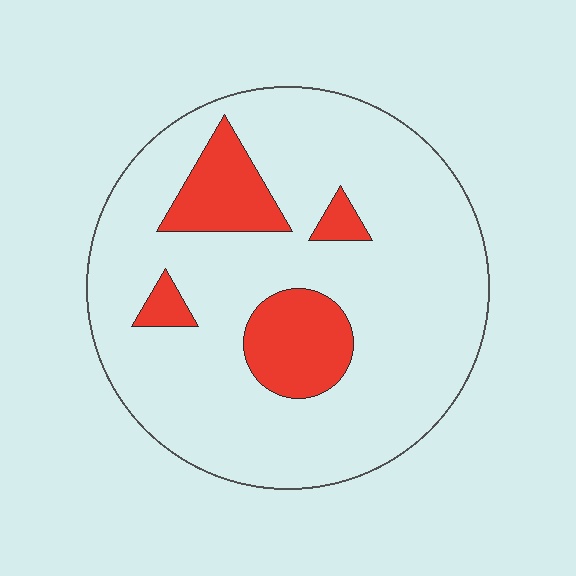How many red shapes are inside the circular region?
4.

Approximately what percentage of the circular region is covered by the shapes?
Approximately 15%.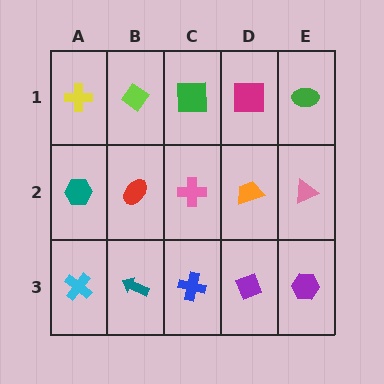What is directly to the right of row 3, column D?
A purple hexagon.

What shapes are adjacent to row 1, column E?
A pink triangle (row 2, column E), a magenta square (row 1, column D).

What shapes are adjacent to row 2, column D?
A magenta square (row 1, column D), a purple diamond (row 3, column D), a pink cross (row 2, column C), a pink triangle (row 2, column E).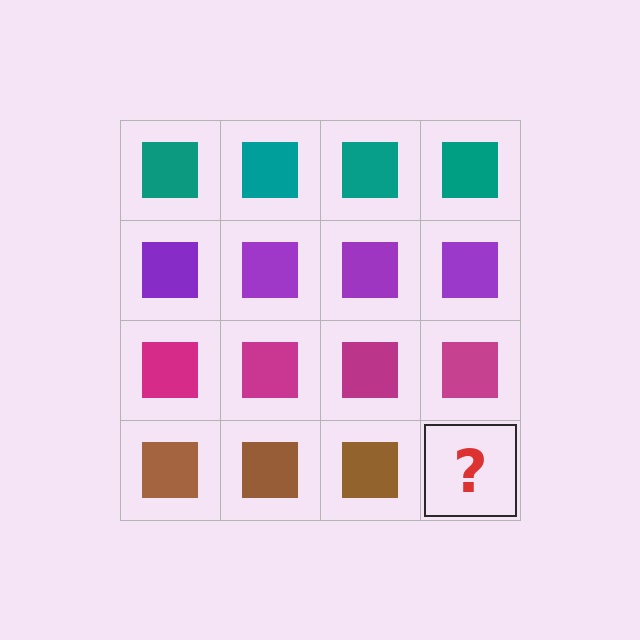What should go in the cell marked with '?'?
The missing cell should contain a brown square.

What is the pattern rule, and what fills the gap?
The rule is that each row has a consistent color. The gap should be filled with a brown square.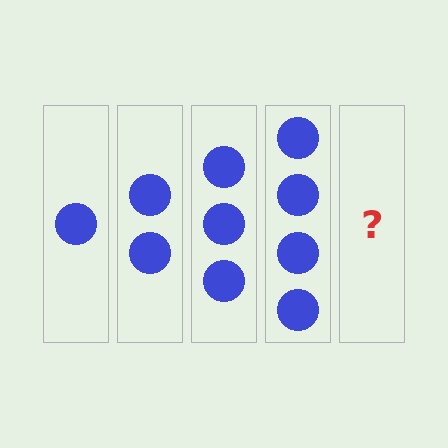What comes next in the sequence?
The next element should be 5 circles.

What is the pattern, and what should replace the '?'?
The pattern is that each step adds one more circle. The '?' should be 5 circles.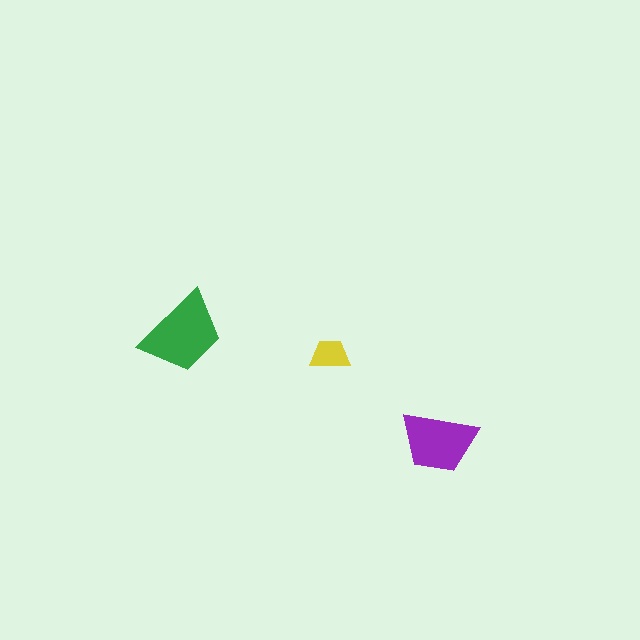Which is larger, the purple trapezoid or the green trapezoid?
The green one.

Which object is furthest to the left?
The green trapezoid is leftmost.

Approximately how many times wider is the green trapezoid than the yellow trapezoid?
About 2 times wider.